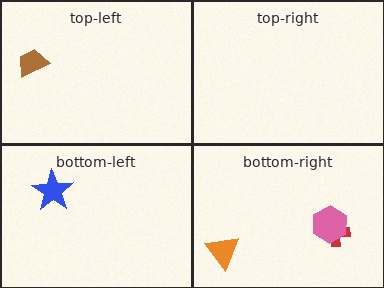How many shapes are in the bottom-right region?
3.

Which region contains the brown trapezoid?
The top-left region.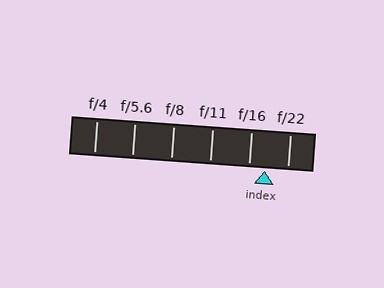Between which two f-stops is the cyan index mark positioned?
The index mark is between f/16 and f/22.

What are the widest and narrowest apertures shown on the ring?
The widest aperture shown is f/4 and the narrowest is f/22.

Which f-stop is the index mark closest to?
The index mark is closest to f/16.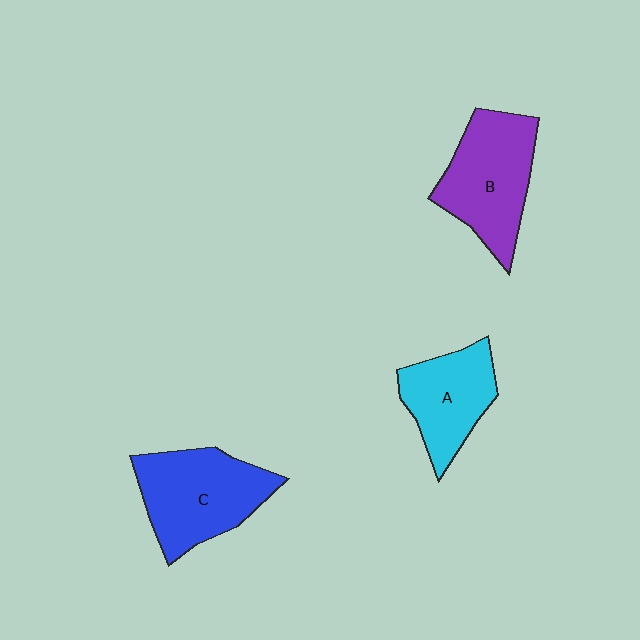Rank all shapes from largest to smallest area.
From largest to smallest: C (blue), B (purple), A (cyan).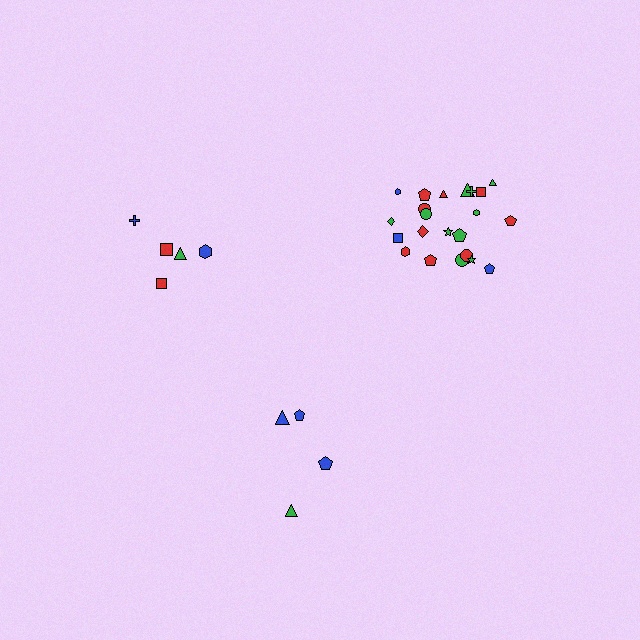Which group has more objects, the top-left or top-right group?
The top-right group.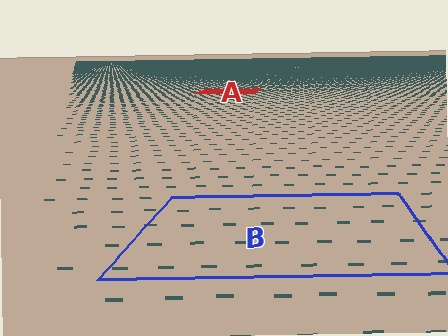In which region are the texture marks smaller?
The texture marks are smaller in region A, because it is farther away.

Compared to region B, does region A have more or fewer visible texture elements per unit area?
Region A has more texture elements per unit area — they are packed more densely because it is farther away.